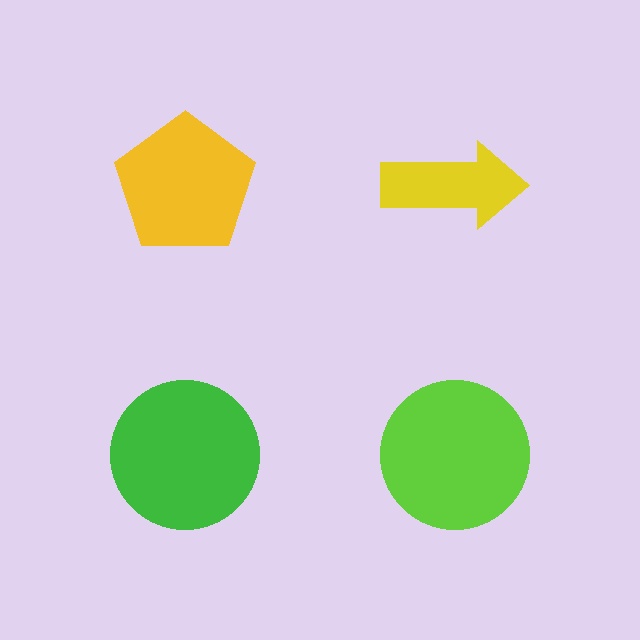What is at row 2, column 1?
A green circle.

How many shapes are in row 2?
2 shapes.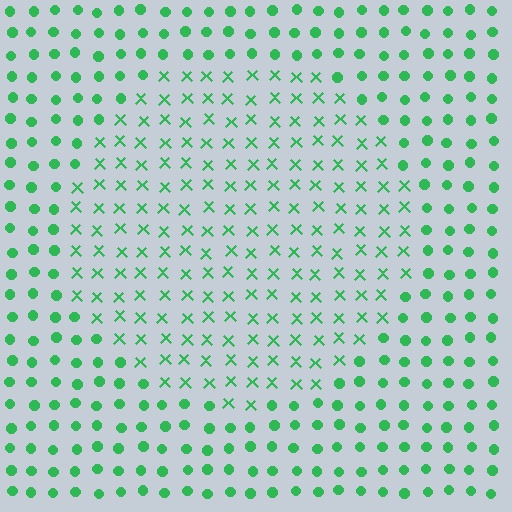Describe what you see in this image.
The image is filled with small green elements arranged in a uniform grid. A circle-shaped region contains X marks, while the surrounding area contains circles. The boundary is defined purely by the change in element shape.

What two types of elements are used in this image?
The image uses X marks inside the circle region and circles outside it.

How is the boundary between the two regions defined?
The boundary is defined by a change in element shape: X marks inside vs. circles outside. All elements share the same color and spacing.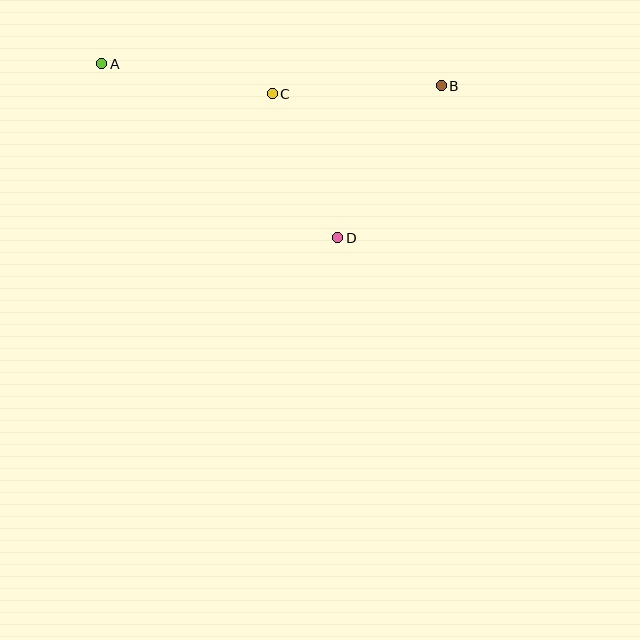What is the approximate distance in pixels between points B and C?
The distance between B and C is approximately 169 pixels.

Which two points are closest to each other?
Points C and D are closest to each other.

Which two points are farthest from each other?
Points A and B are farthest from each other.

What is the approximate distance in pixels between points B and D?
The distance between B and D is approximately 184 pixels.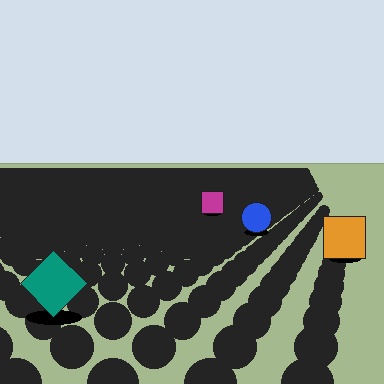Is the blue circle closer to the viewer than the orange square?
No. The orange square is closer — you can tell from the texture gradient: the ground texture is coarser near it.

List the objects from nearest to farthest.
From nearest to farthest: the teal diamond, the orange square, the blue circle, the magenta square.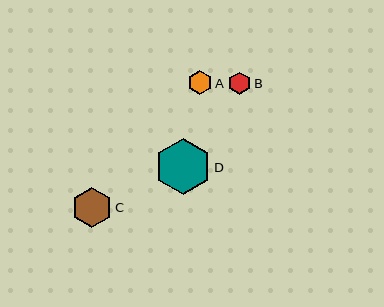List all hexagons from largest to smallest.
From largest to smallest: D, C, A, B.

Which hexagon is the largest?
Hexagon D is the largest with a size of approximately 56 pixels.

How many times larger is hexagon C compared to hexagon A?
Hexagon C is approximately 1.7 times the size of hexagon A.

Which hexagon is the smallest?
Hexagon B is the smallest with a size of approximately 22 pixels.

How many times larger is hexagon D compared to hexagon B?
Hexagon D is approximately 2.5 times the size of hexagon B.